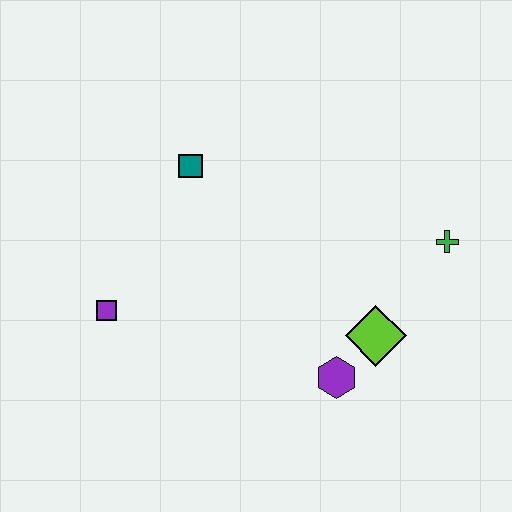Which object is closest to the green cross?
The lime diamond is closest to the green cross.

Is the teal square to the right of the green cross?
No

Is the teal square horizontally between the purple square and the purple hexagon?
Yes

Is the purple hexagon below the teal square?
Yes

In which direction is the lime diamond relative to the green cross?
The lime diamond is below the green cross.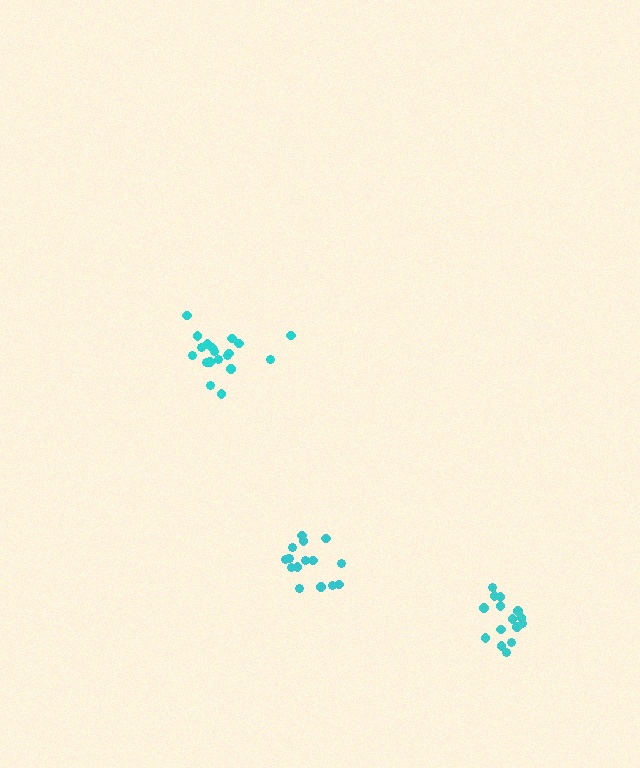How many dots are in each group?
Group 1: 15 dots, Group 2: 16 dots, Group 3: 19 dots (50 total).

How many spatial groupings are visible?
There are 3 spatial groupings.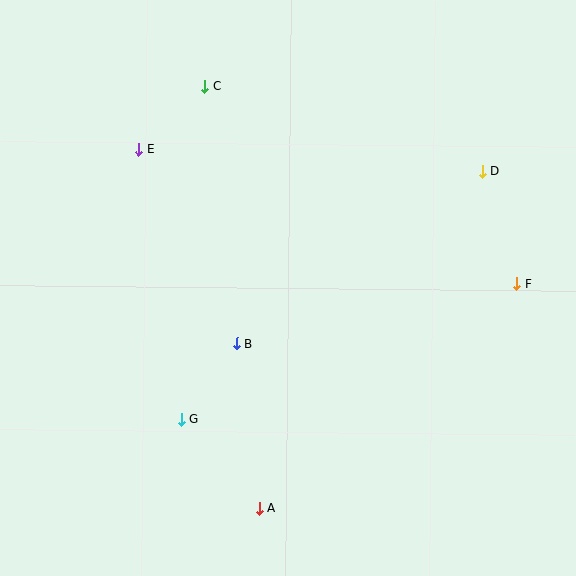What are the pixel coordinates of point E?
Point E is at (139, 149).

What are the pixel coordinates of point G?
Point G is at (181, 419).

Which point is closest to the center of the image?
Point B at (237, 343) is closest to the center.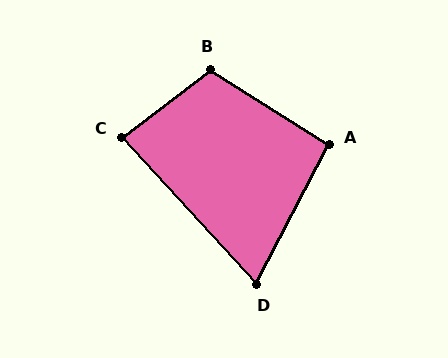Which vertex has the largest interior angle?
B, at approximately 110 degrees.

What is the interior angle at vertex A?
Approximately 95 degrees (approximately right).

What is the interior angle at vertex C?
Approximately 85 degrees (approximately right).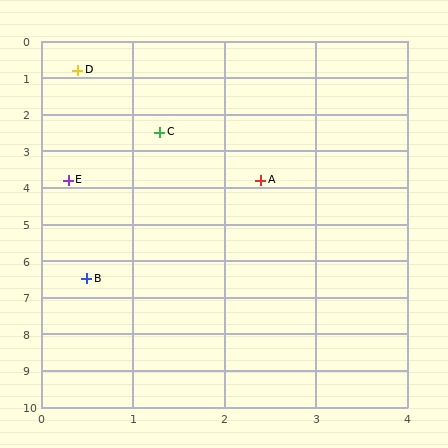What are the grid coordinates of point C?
Point C is at approximately (1.3, 2.5).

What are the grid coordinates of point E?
Point E is at approximately (0.3, 3.8).